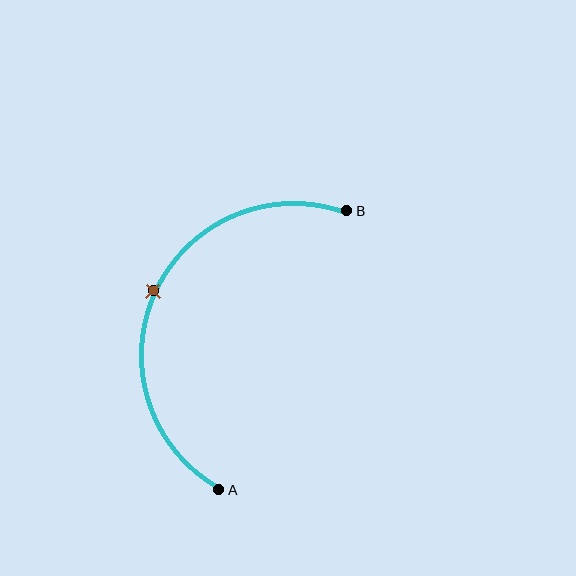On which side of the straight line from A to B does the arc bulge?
The arc bulges to the left of the straight line connecting A and B.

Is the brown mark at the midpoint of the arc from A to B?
Yes. The brown mark lies on the arc at equal arc-length from both A and B — it is the arc midpoint.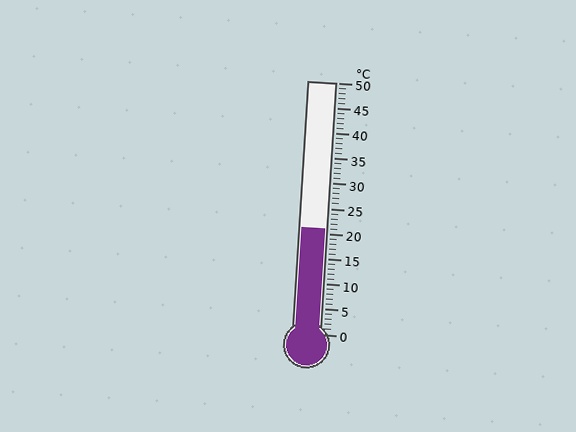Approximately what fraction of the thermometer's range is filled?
The thermometer is filled to approximately 40% of its range.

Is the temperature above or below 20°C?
The temperature is above 20°C.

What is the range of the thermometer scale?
The thermometer scale ranges from 0°C to 50°C.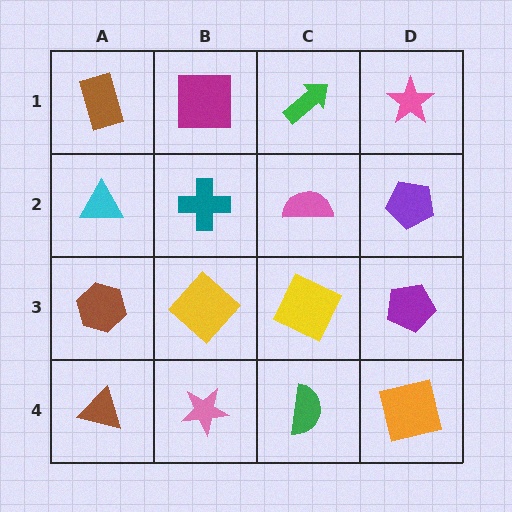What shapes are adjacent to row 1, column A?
A cyan triangle (row 2, column A), a magenta square (row 1, column B).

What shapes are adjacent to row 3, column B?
A teal cross (row 2, column B), a pink star (row 4, column B), a brown hexagon (row 3, column A), a yellow square (row 3, column C).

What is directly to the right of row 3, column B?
A yellow square.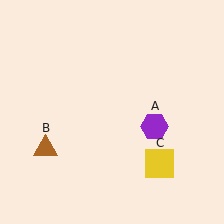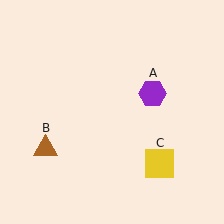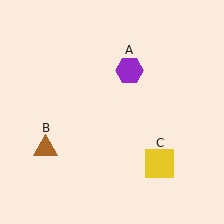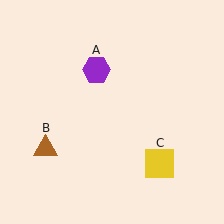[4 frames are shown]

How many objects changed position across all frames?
1 object changed position: purple hexagon (object A).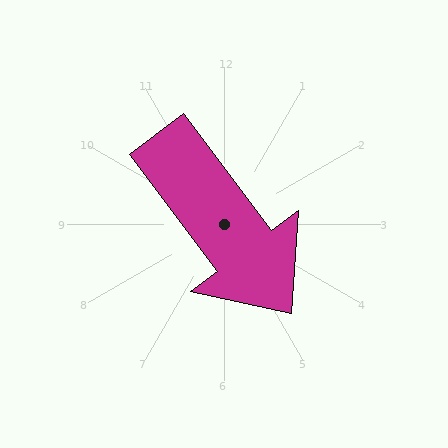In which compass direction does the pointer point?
Southeast.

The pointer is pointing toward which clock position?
Roughly 5 o'clock.